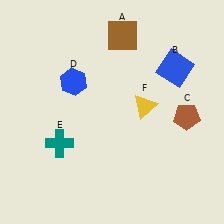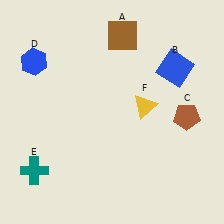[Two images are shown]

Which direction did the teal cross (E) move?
The teal cross (E) moved down.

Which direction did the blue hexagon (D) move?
The blue hexagon (D) moved left.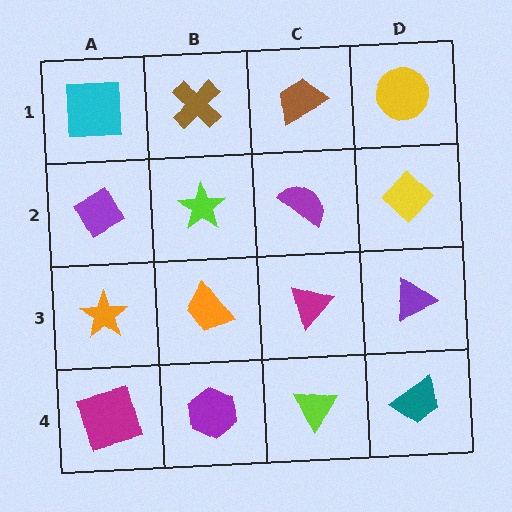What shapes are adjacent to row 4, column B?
An orange trapezoid (row 3, column B), a magenta square (row 4, column A), a lime triangle (row 4, column C).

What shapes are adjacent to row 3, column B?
A lime star (row 2, column B), a purple hexagon (row 4, column B), an orange star (row 3, column A), a magenta triangle (row 3, column C).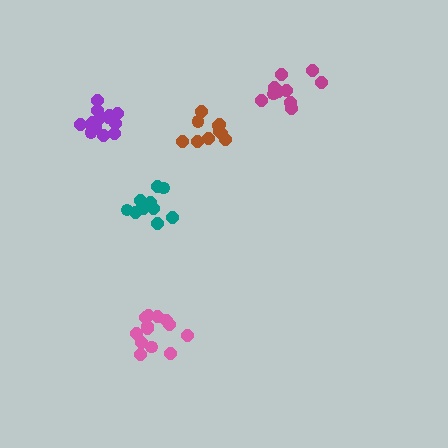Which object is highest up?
The magenta cluster is topmost.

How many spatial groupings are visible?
There are 5 spatial groupings.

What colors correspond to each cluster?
The clusters are colored: teal, pink, brown, purple, magenta.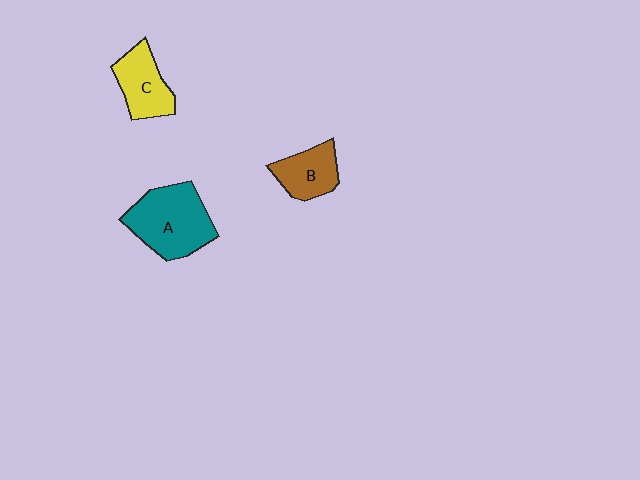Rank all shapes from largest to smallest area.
From largest to smallest: A (teal), C (yellow), B (brown).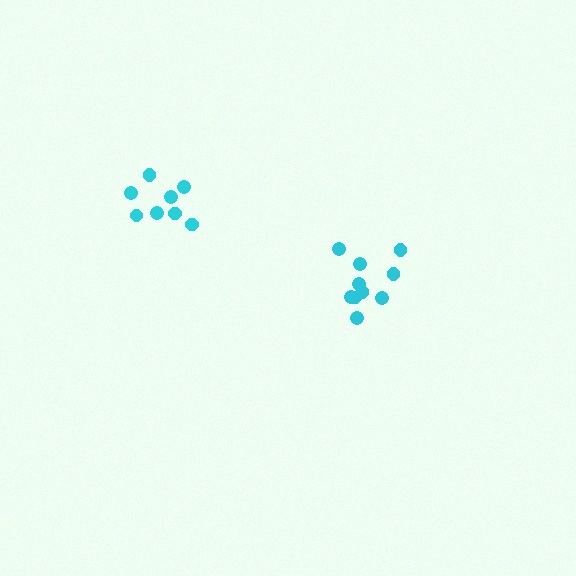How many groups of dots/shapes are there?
There are 2 groups.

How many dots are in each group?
Group 1: 10 dots, Group 2: 8 dots (18 total).